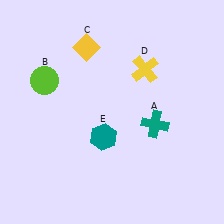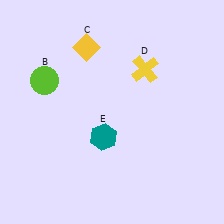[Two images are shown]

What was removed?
The teal cross (A) was removed in Image 2.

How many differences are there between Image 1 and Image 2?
There is 1 difference between the two images.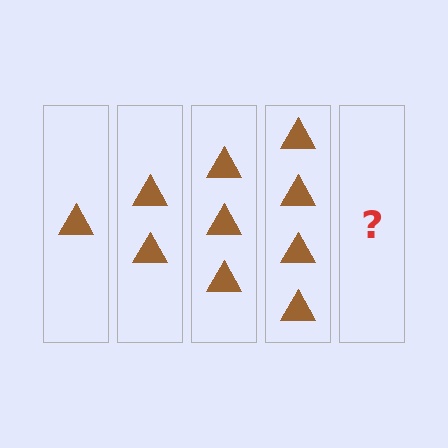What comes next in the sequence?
The next element should be 5 triangles.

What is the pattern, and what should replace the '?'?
The pattern is that each step adds one more triangle. The '?' should be 5 triangles.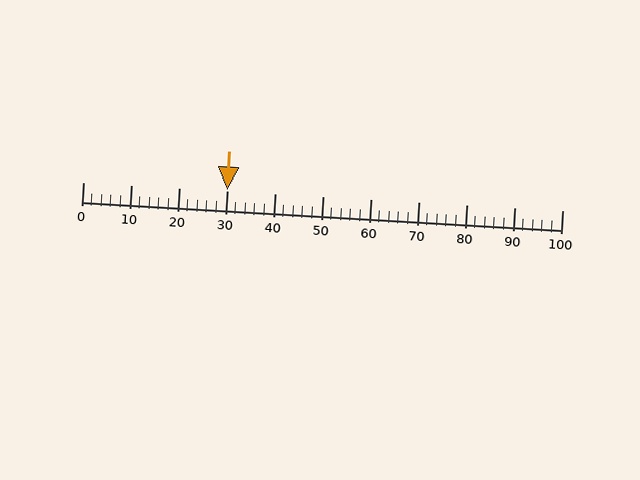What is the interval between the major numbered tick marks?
The major tick marks are spaced 10 units apart.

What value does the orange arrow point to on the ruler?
The orange arrow points to approximately 30.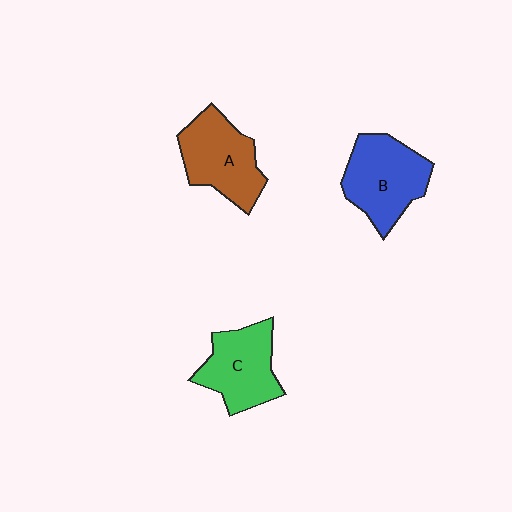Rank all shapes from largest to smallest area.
From largest to smallest: B (blue), A (brown), C (green).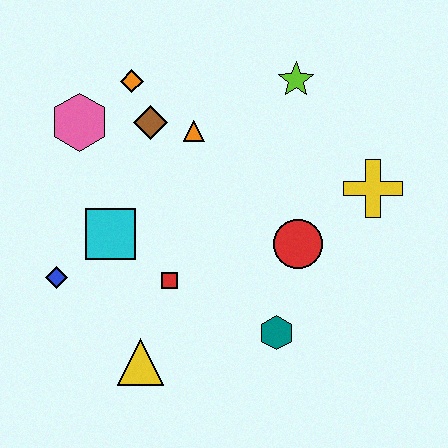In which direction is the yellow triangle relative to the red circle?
The yellow triangle is to the left of the red circle.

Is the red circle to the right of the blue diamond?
Yes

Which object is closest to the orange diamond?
The brown diamond is closest to the orange diamond.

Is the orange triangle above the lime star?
No